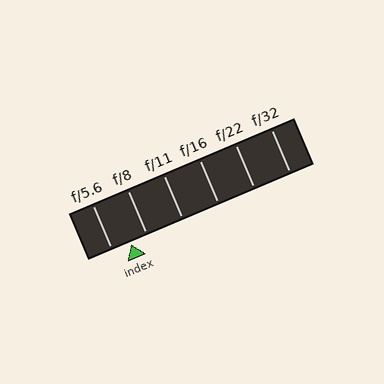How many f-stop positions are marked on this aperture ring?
There are 6 f-stop positions marked.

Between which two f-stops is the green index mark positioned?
The index mark is between f/5.6 and f/8.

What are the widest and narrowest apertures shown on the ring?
The widest aperture shown is f/5.6 and the narrowest is f/32.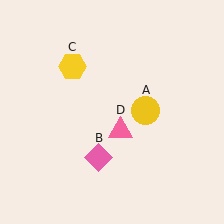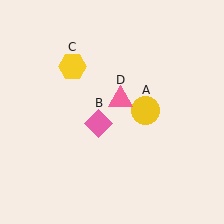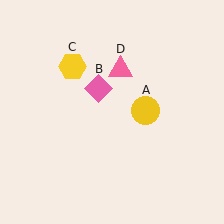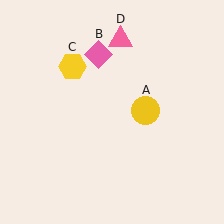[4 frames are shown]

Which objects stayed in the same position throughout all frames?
Yellow circle (object A) and yellow hexagon (object C) remained stationary.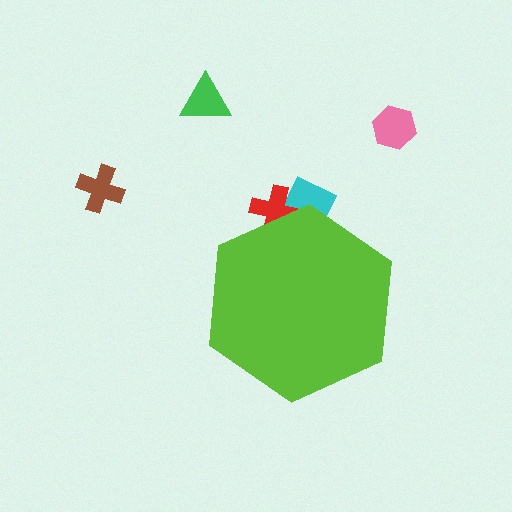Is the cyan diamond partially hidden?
Yes, the cyan diamond is partially hidden behind the lime hexagon.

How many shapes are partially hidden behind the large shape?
2 shapes are partially hidden.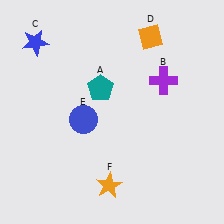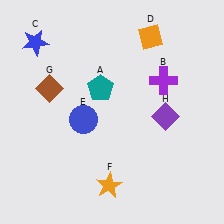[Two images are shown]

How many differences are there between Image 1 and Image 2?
There are 2 differences between the two images.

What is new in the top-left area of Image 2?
A brown diamond (G) was added in the top-left area of Image 2.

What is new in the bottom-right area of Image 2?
A purple diamond (H) was added in the bottom-right area of Image 2.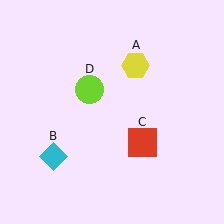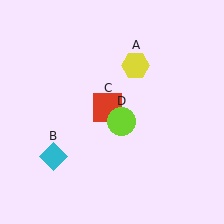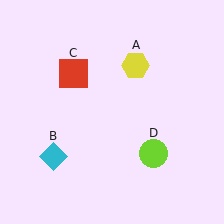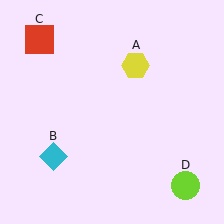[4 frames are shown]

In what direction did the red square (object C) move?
The red square (object C) moved up and to the left.